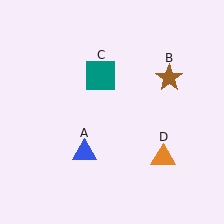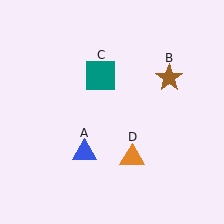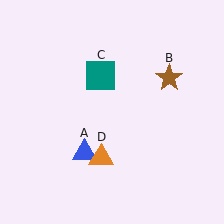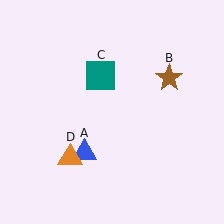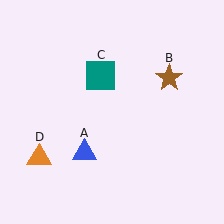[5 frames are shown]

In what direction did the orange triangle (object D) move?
The orange triangle (object D) moved left.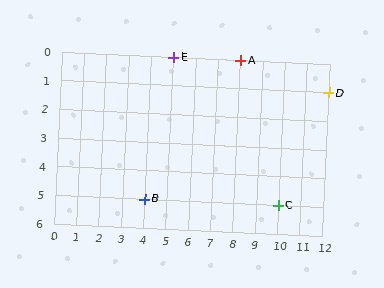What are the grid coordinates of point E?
Point E is at grid coordinates (5, 0).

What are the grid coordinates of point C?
Point C is at grid coordinates (10, 5).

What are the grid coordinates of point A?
Point A is at grid coordinates (8, 0).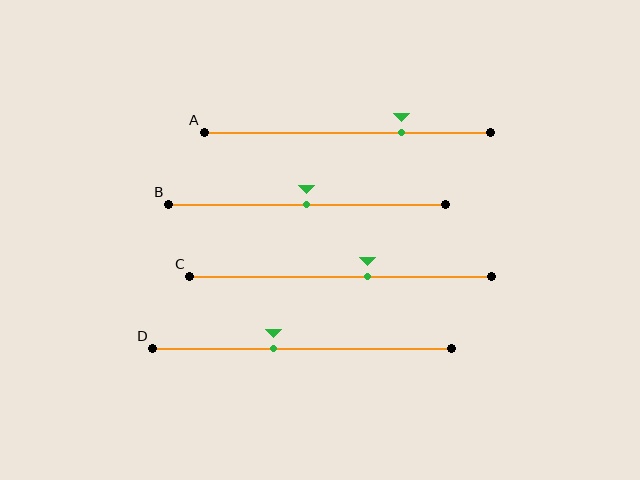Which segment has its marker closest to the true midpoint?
Segment B has its marker closest to the true midpoint.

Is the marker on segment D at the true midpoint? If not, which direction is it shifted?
No, the marker on segment D is shifted to the left by about 10% of the segment length.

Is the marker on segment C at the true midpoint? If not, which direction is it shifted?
No, the marker on segment C is shifted to the right by about 9% of the segment length.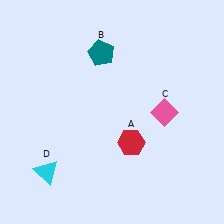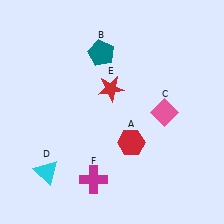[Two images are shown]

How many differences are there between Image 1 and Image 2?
There are 2 differences between the two images.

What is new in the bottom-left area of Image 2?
A magenta cross (F) was added in the bottom-left area of Image 2.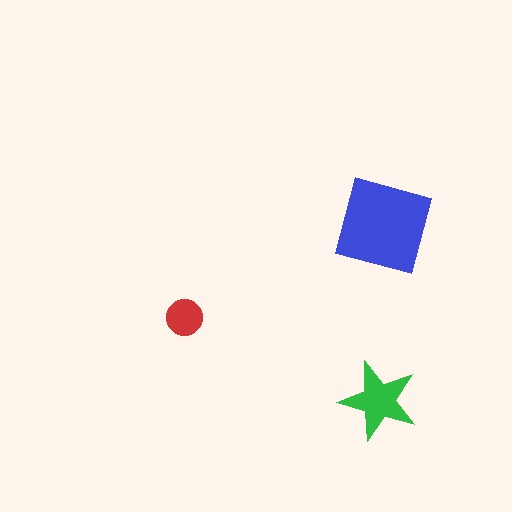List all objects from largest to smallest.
The blue square, the green star, the red circle.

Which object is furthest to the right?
The blue square is rightmost.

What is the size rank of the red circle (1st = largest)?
3rd.